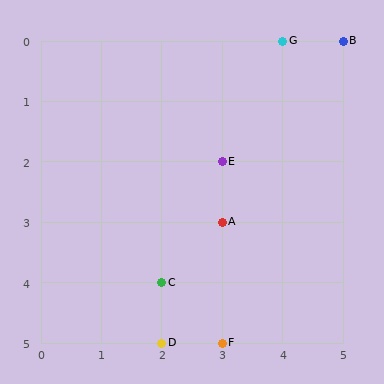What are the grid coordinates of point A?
Point A is at grid coordinates (3, 3).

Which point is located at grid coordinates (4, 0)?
Point G is at (4, 0).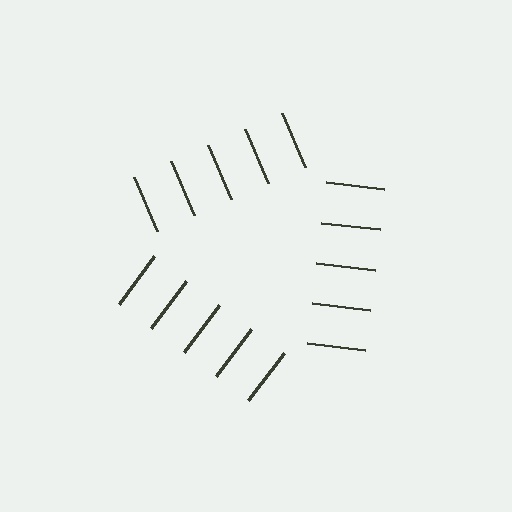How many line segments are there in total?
15 — 5 along each of the 3 edges.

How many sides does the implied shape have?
3 sides — the line-ends trace a triangle.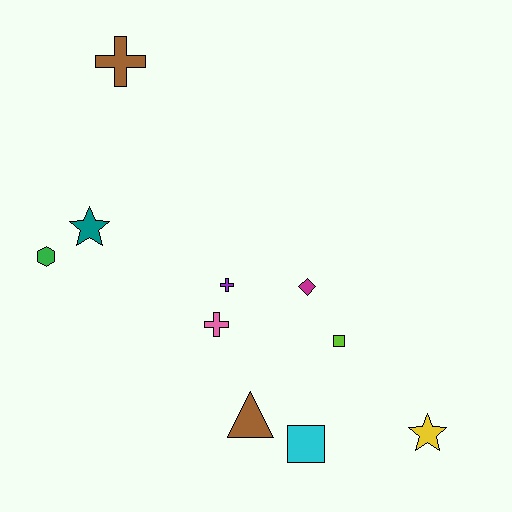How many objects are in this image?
There are 10 objects.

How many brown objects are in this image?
There are 2 brown objects.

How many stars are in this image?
There are 2 stars.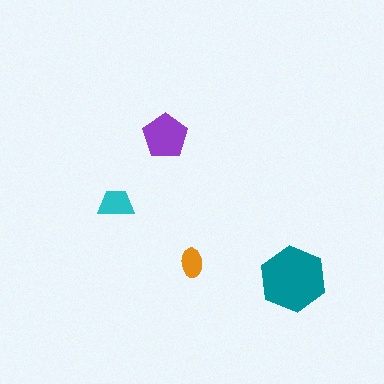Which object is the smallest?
The orange ellipse.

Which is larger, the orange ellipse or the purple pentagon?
The purple pentagon.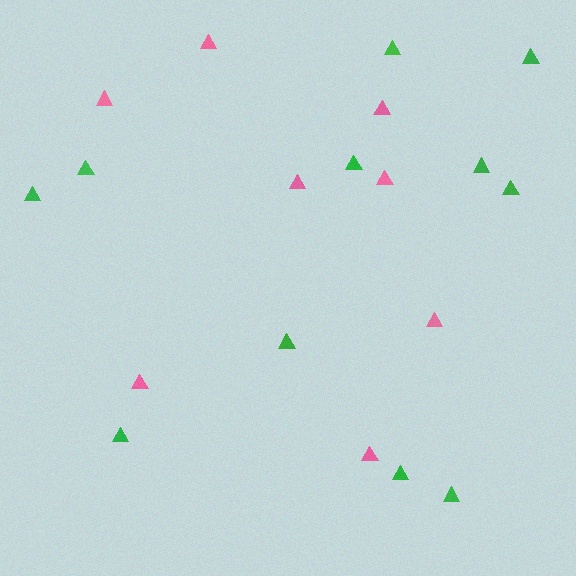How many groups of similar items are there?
There are 2 groups: one group of green triangles (11) and one group of pink triangles (8).